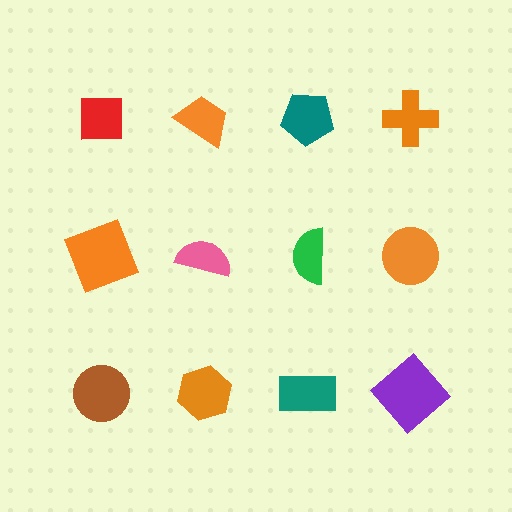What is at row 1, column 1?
A red square.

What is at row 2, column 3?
A green semicircle.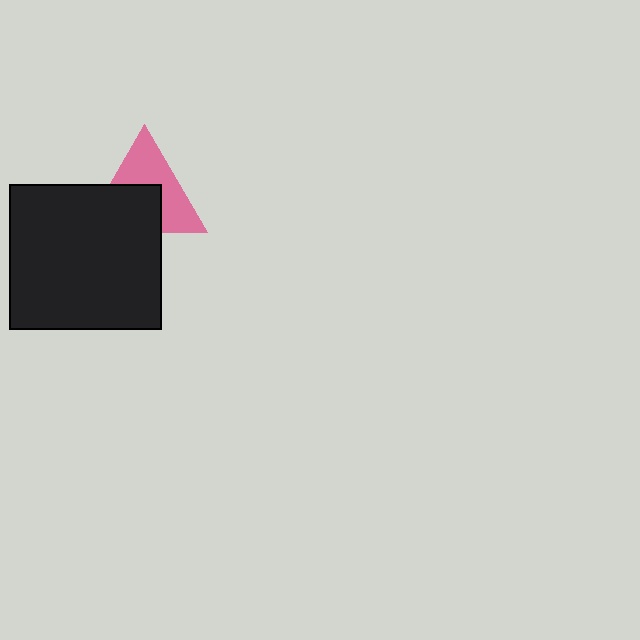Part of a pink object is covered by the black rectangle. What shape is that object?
It is a triangle.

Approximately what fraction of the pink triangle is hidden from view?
Roughly 47% of the pink triangle is hidden behind the black rectangle.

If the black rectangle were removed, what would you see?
You would see the complete pink triangle.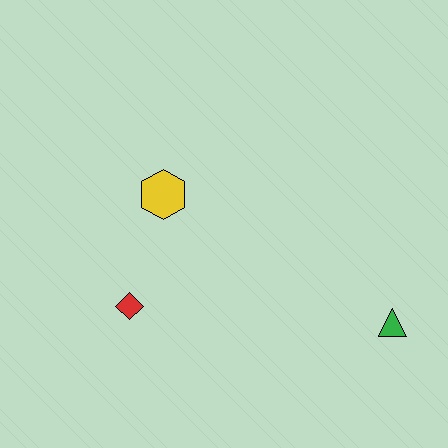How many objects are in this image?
There are 3 objects.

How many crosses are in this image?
There are no crosses.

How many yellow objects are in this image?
There is 1 yellow object.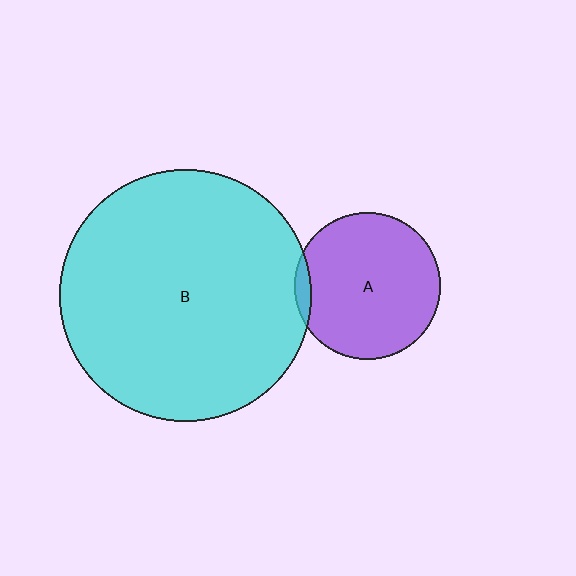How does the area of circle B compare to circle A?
Approximately 3.0 times.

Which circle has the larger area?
Circle B (cyan).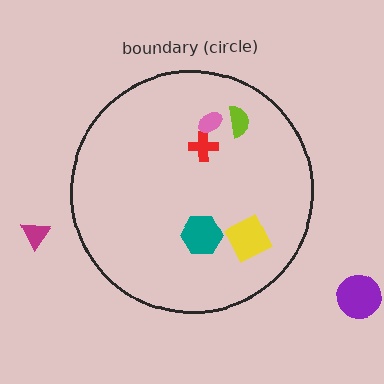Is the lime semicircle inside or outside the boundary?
Inside.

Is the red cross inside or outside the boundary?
Inside.